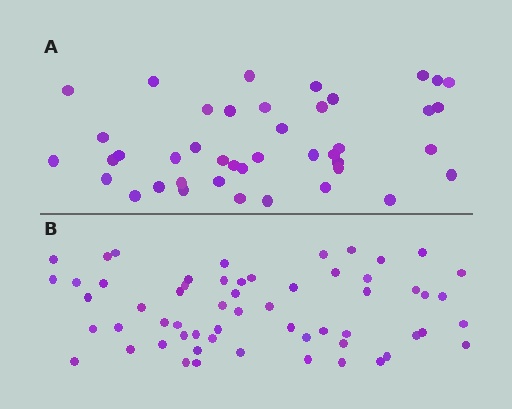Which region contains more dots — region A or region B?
Region B (the bottom region) has more dots.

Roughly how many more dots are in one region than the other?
Region B has approximately 15 more dots than region A.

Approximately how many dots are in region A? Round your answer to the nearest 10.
About 40 dots. (The exact count is 42, which rounds to 40.)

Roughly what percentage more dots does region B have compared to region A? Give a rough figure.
About 40% more.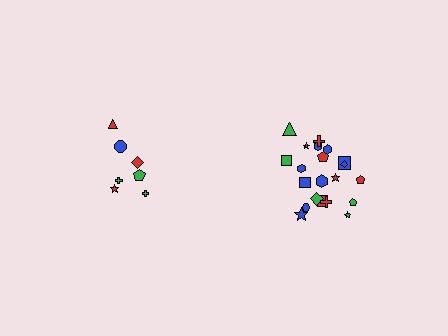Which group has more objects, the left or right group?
The right group.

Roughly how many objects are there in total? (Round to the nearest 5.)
Roughly 30 objects in total.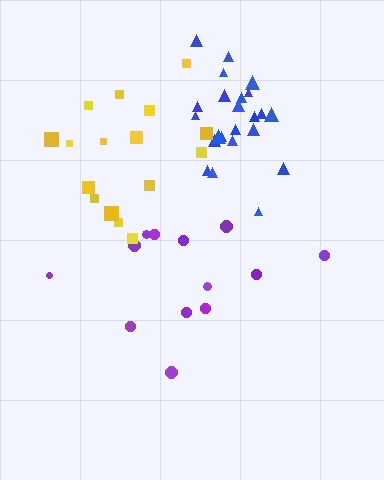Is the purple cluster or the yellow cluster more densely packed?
Yellow.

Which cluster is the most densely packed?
Blue.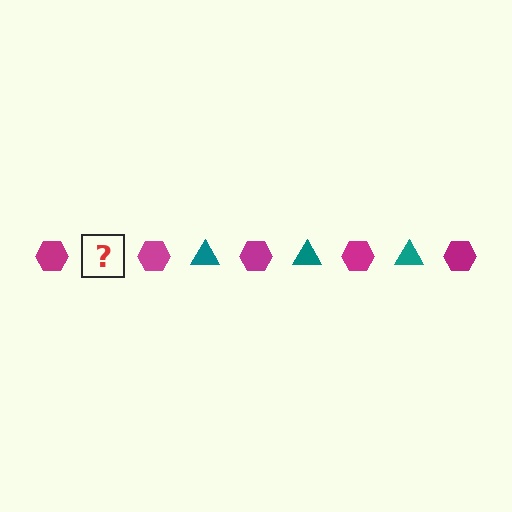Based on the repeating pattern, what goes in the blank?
The blank should be a teal triangle.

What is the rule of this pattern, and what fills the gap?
The rule is that the pattern alternates between magenta hexagon and teal triangle. The gap should be filled with a teal triangle.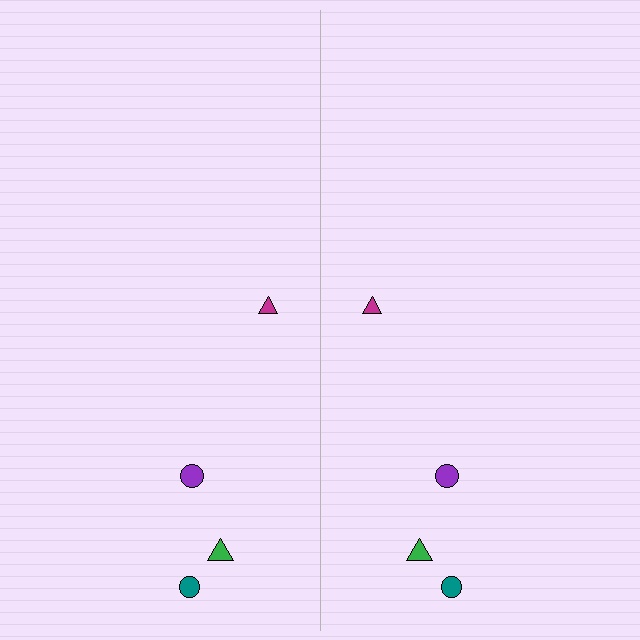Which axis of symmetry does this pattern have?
The pattern has a vertical axis of symmetry running through the center of the image.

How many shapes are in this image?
There are 8 shapes in this image.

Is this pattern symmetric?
Yes, this pattern has bilateral (reflection) symmetry.